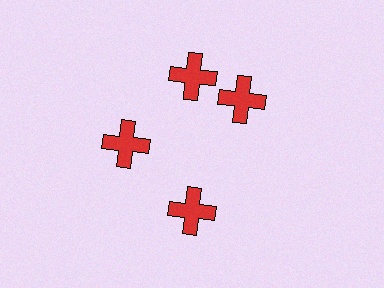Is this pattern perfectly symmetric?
No. The 4 red crosses are arranged in a ring, but one element near the 3 o'clock position is rotated out of alignment along the ring, breaking the 4-fold rotational symmetry.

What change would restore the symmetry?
The symmetry would be restored by rotating it back into even spacing with its neighbors so that all 4 crosses sit at equal angles and equal distance from the center.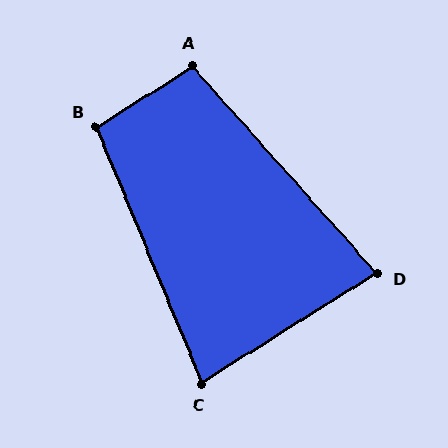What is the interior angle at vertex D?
Approximately 80 degrees (acute).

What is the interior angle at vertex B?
Approximately 100 degrees (obtuse).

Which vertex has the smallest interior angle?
C, at approximately 80 degrees.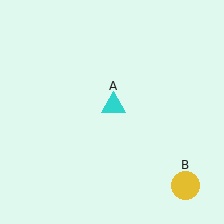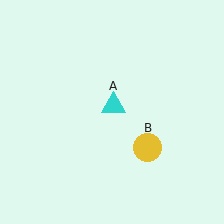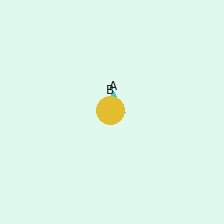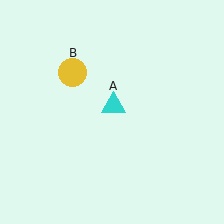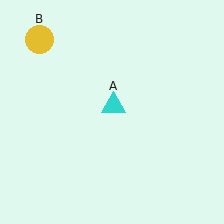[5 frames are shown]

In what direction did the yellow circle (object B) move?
The yellow circle (object B) moved up and to the left.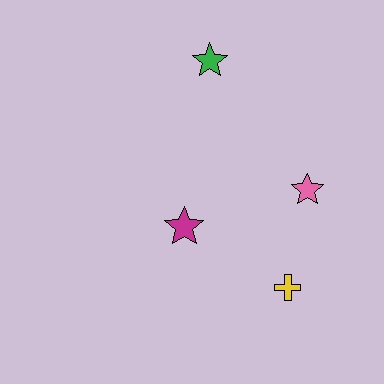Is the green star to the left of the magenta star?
No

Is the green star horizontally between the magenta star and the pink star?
Yes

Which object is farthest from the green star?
The yellow cross is farthest from the green star.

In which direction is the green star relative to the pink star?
The green star is above the pink star.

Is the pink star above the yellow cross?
Yes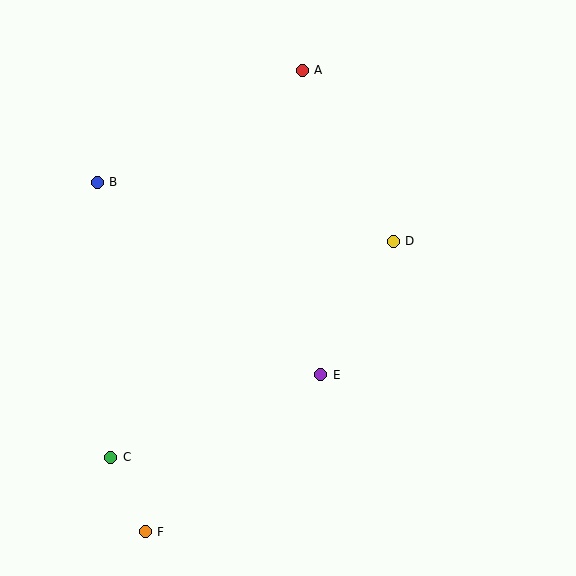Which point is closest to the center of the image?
Point E at (321, 375) is closest to the center.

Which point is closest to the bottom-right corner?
Point E is closest to the bottom-right corner.